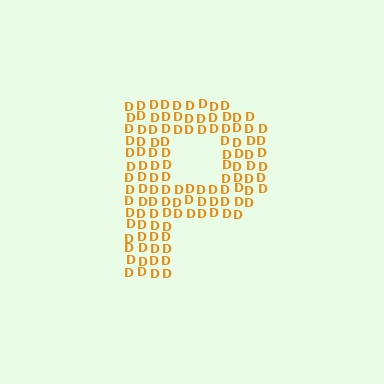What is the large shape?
The large shape is the letter P.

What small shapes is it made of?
It is made of small letter D's.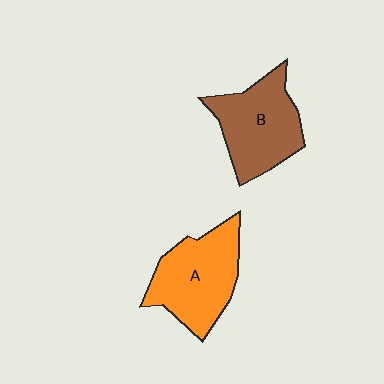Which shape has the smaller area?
Shape B (brown).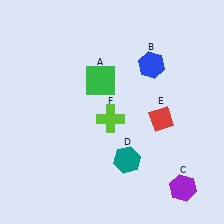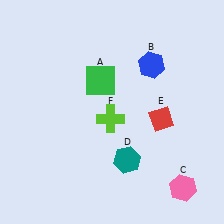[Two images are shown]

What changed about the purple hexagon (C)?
In Image 1, C is purple. In Image 2, it changed to pink.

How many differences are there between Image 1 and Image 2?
There is 1 difference between the two images.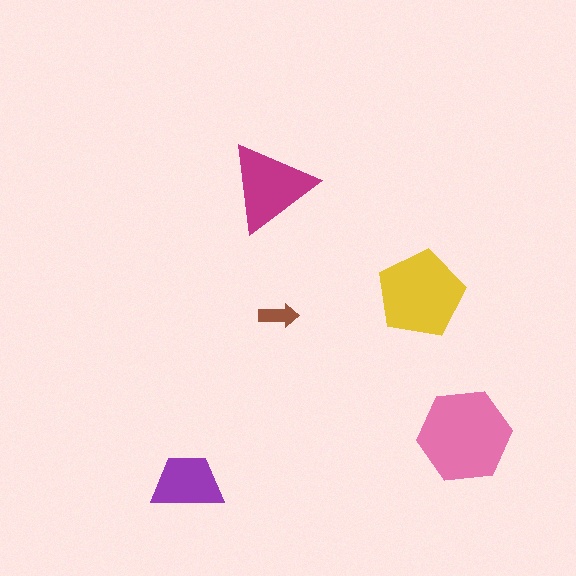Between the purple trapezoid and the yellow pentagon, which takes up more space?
The yellow pentagon.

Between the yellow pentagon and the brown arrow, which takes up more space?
The yellow pentagon.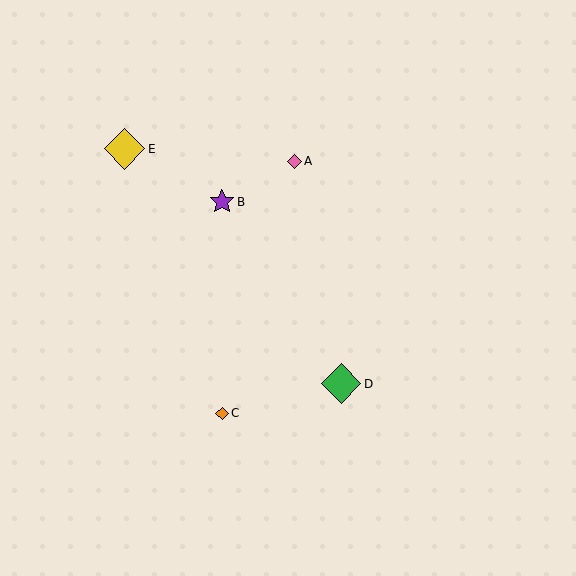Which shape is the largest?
The yellow diamond (labeled E) is the largest.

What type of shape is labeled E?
Shape E is a yellow diamond.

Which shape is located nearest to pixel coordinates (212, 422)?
The orange diamond (labeled C) at (222, 413) is nearest to that location.